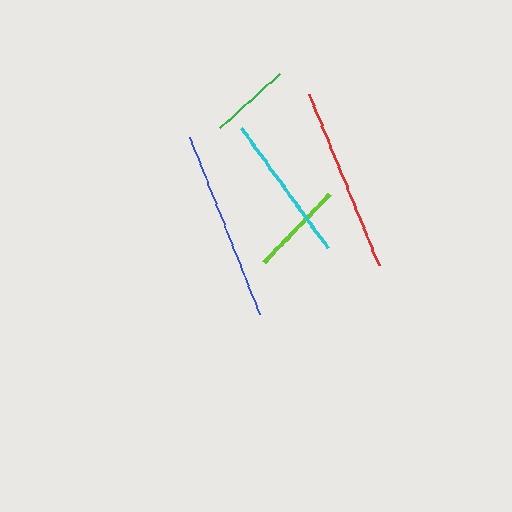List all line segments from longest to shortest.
From longest to shortest: blue, red, cyan, lime, green.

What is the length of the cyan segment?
The cyan segment is approximately 147 pixels long.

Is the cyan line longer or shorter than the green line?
The cyan line is longer than the green line.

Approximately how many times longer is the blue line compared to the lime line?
The blue line is approximately 2.0 times the length of the lime line.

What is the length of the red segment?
The red segment is approximately 184 pixels long.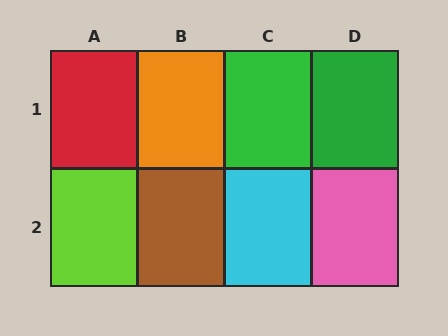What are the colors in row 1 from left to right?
Red, orange, green, green.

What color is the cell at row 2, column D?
Pink.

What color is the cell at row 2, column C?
Cyan.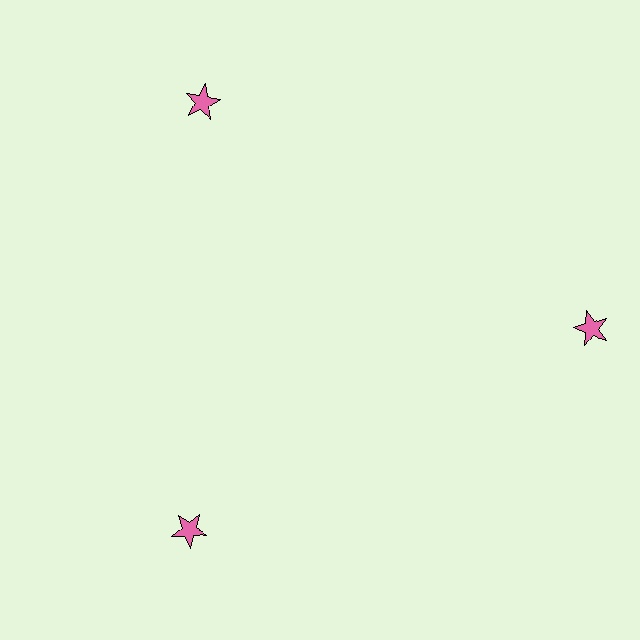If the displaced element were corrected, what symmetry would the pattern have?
It would have 3-fold rotational symmetry — the pattern would map onto itself every 120 degrees.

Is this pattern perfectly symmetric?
No. The 3 pink stars are arranged in a ring, but one element near the 3 o'clock position is pushed outward from the center, breaking the 3-fold rotational symmetry.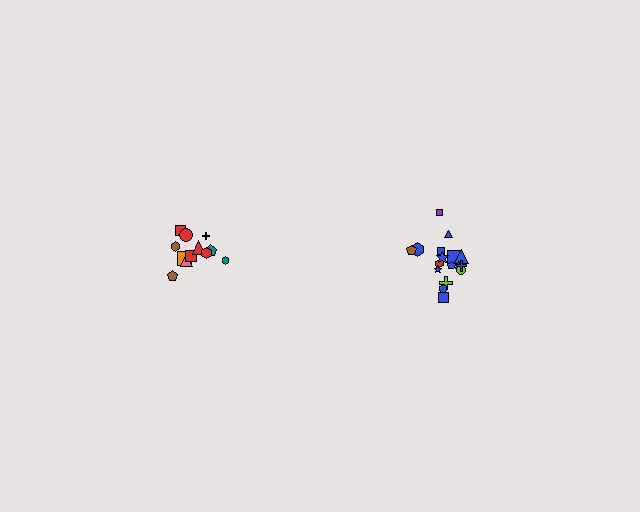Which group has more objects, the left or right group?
The right group.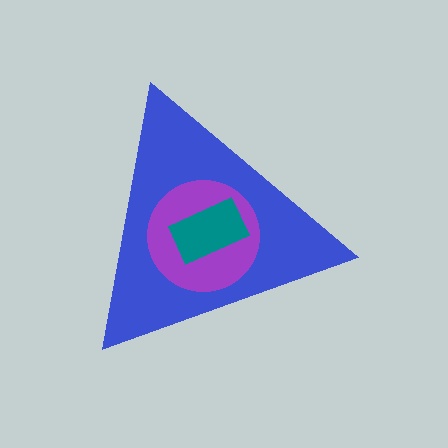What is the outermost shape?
The blue triangle.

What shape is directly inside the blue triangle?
The purple circle.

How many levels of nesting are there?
3.